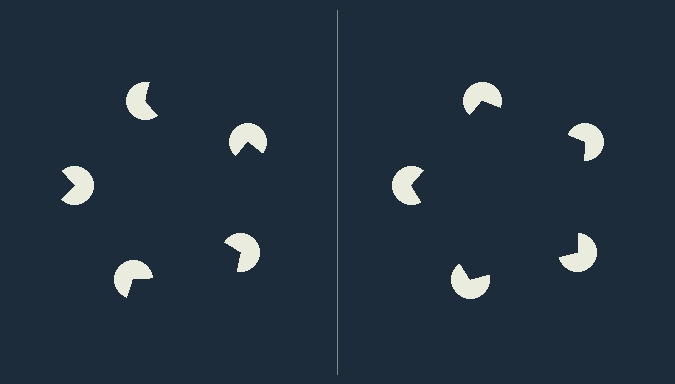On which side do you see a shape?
An illusory pentagon appears on the right side. On the left side the wedge cuts are rotated, so no coherent shape forms.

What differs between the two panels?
The pac-man discs are positioned identically on both sides; only the wedge orientations differ. On the right they align to a pentagon; on the left they are misaligned.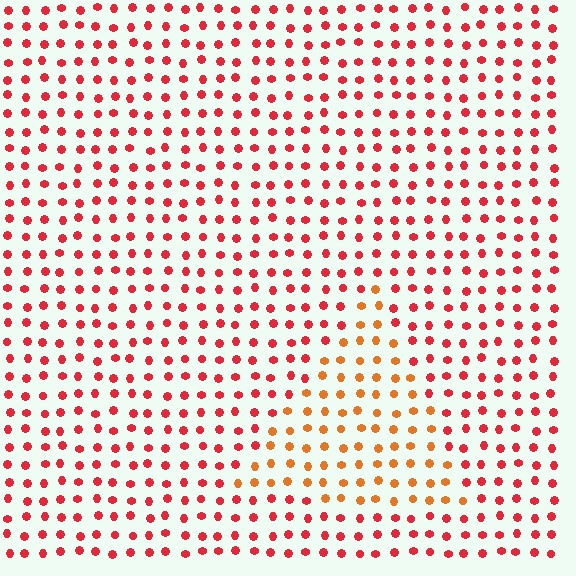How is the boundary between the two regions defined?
The boundary is defined purely by a slight shift in hue (about 32 degrees). Spacing, size, and orientation are identical on both sides.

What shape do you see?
I see a triangle.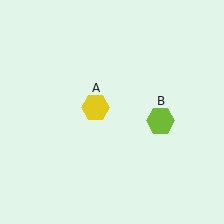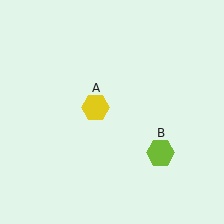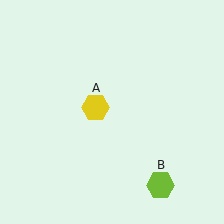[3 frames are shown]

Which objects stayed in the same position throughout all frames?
Yellow hexagon (object A) remained stationary.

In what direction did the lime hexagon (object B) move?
The lime hexagon (object B) moved down.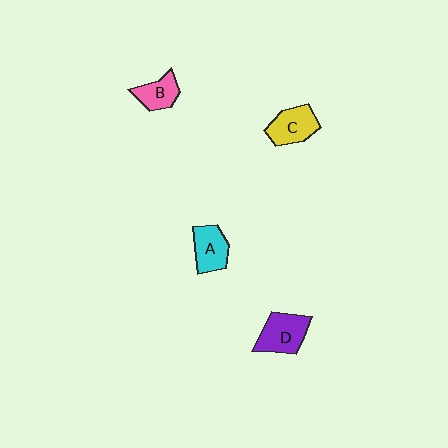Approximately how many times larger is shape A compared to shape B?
Approximately 1.2 times.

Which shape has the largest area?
Shape D (purple).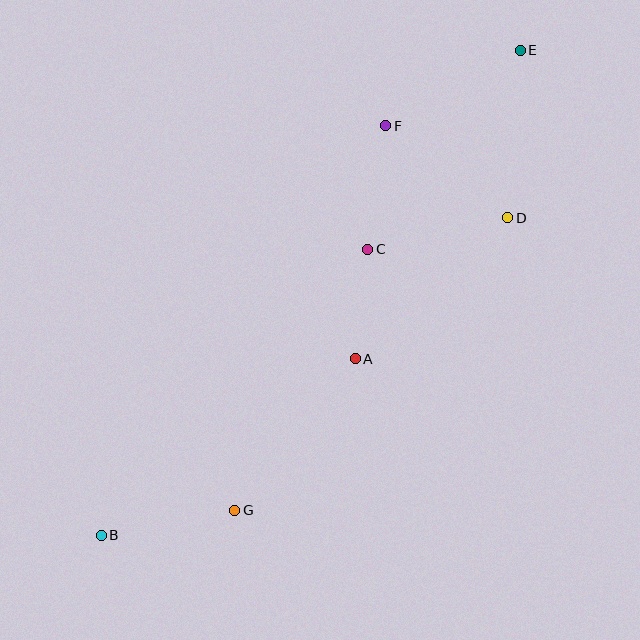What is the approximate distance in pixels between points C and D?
The distance between C and D is approximately 144 pixels.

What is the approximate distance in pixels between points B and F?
The distance between B and F is approximately 498 pixels.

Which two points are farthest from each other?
Points B and E are farthest from each other.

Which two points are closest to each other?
Points A and C are closest to each other.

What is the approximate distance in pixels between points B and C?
The distance between B and C is approximately 391 pixels.